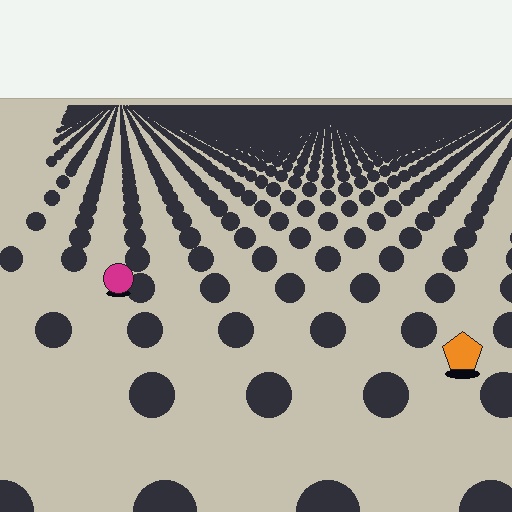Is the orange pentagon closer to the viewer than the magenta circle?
Yes. The orange pentagon is closer — you can tell from the texture gradient: the ground texture is coarser near it.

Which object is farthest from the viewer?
The magenta circle is farthest from the viewer. It appears smaller and the ground texture around it is denser.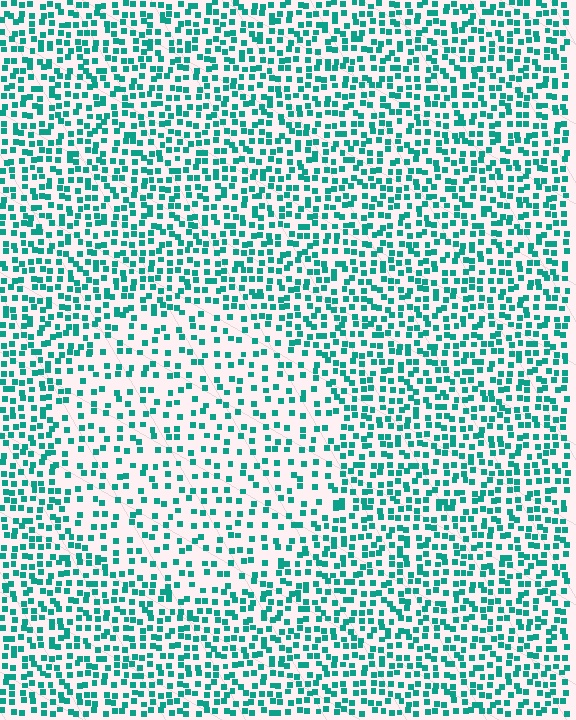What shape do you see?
I see a circle.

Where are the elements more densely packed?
The elements are more densely packed outside the circle boundary.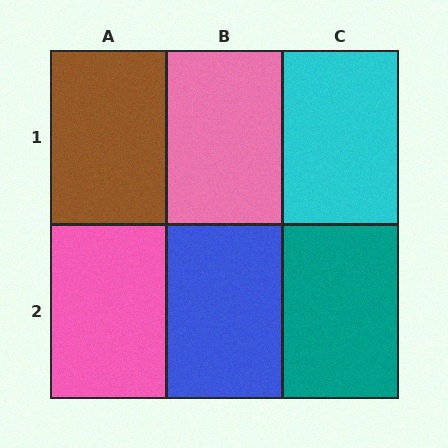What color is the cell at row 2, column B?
Blue.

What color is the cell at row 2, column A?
Pink.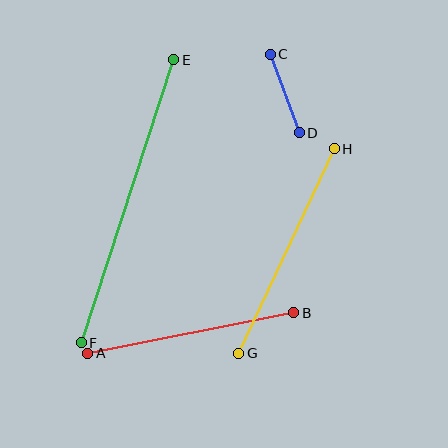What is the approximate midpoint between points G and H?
The midpoint is at approximately (286, 251) pixels.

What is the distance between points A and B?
The distance is approximately 210 pixels.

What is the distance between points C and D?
The distance is approximately 84 pixels.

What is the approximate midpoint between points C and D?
The midpoint is at approximately (285, 94) pixels.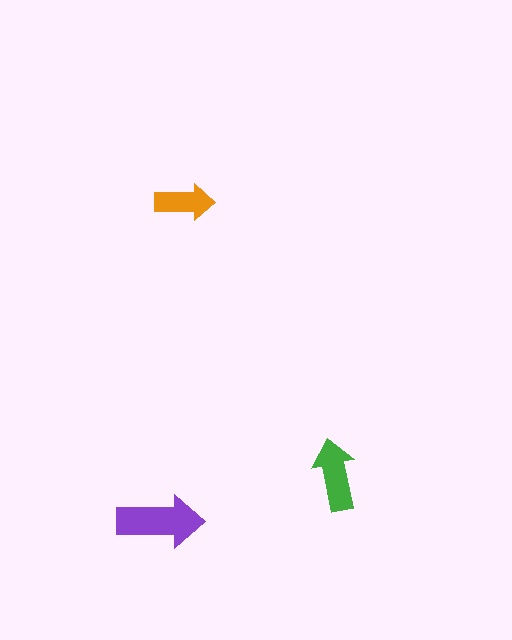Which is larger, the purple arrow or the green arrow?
The purple one.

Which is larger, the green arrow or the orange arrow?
The green one.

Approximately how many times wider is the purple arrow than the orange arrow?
About 1.5 times wider.